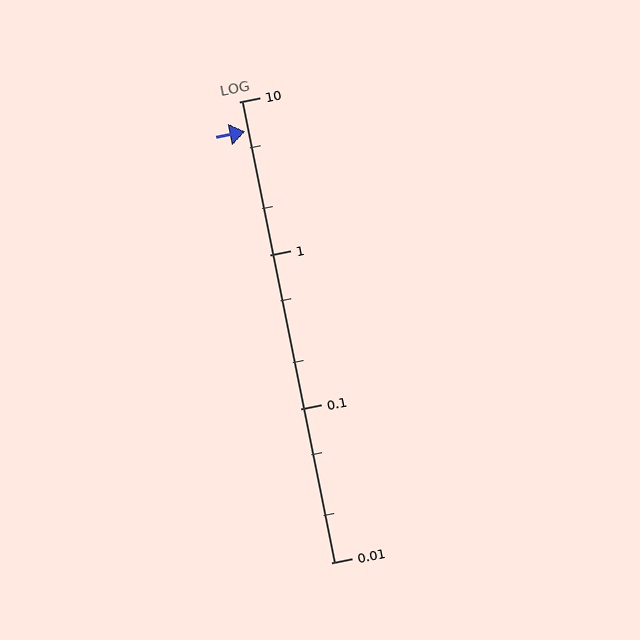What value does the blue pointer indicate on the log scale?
The pointer indicates approximately 6.4.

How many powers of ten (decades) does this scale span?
The scale spans 3 decades, from 0.01 to 10.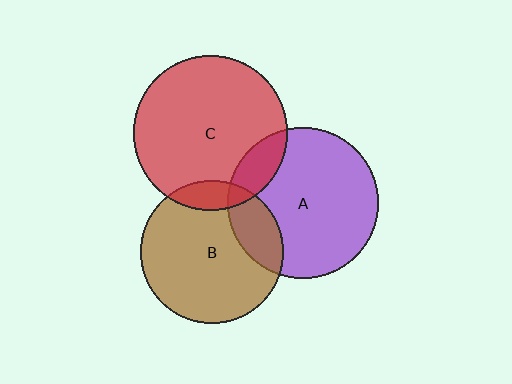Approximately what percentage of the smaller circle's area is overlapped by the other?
Approximately 15%.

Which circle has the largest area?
Circle C (red).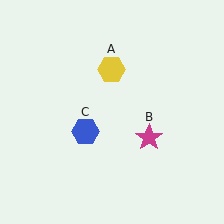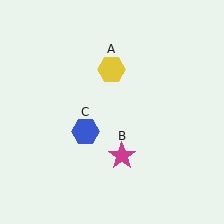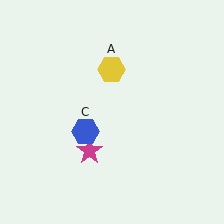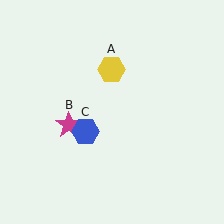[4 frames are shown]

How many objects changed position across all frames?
1 object changed position: magenta star (object B).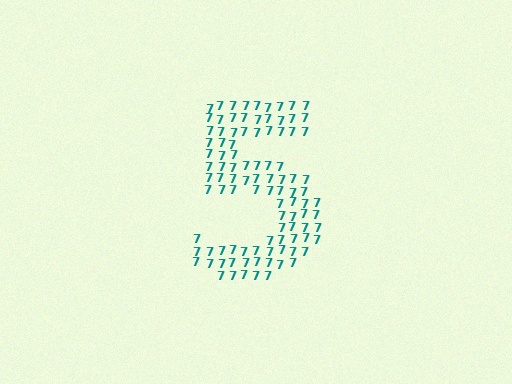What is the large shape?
The large shape is the digit 5.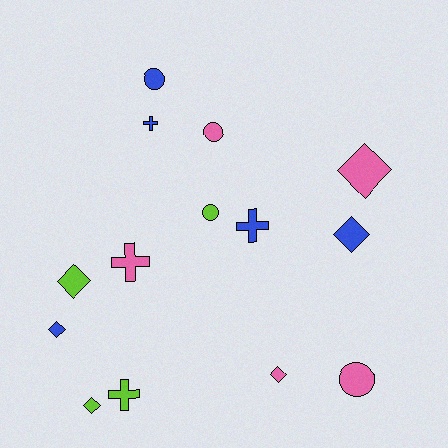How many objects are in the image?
There are 14 objects.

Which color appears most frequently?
Blue, with 5 objects.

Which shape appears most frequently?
Diamond, with 6 objects.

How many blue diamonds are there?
There are 2 blue diamonds.